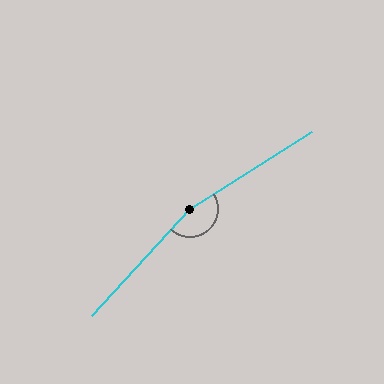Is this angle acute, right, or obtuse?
It is obtuse.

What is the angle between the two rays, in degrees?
Approximately 165 degrees.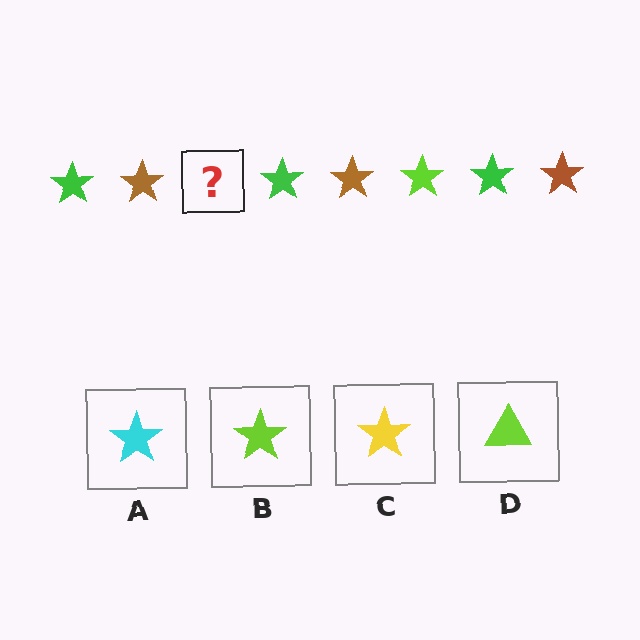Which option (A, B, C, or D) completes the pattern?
B.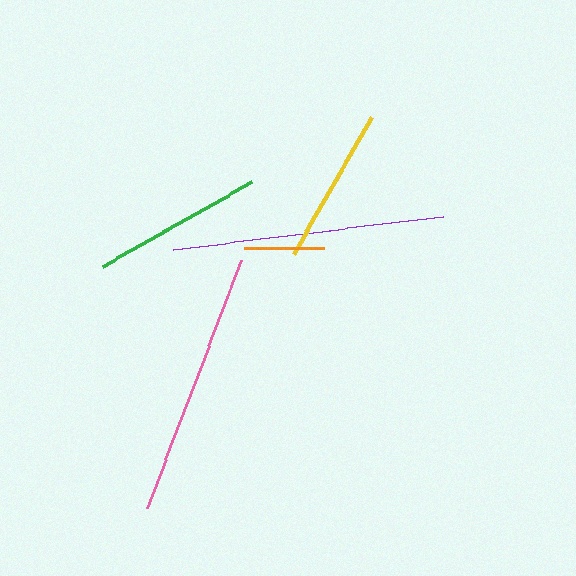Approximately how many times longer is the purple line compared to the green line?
The purple line is approximately 1.6 times the length of the green line.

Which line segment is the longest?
The purple line is the longest at approximately 273 pixels.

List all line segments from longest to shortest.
From longest to shortest: purple, pink, green, yellow, orange.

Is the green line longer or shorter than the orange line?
The green line is longer than the orange line.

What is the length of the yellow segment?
The yellow segment is approximately 157 pixels long.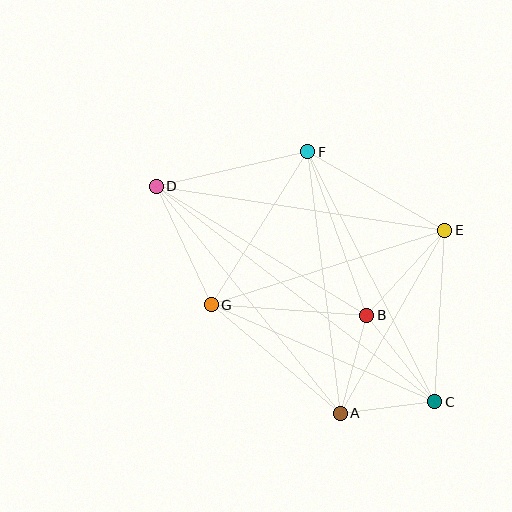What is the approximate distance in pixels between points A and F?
The distance between A and F is approximately 264 pixels.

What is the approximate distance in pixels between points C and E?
The distance between C and E is approximately 172 pixels.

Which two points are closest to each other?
Points A and C are closest to each other.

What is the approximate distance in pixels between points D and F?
The distance between D and F is approximately 155 pixels.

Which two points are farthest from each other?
Points C and D are farthest from each other.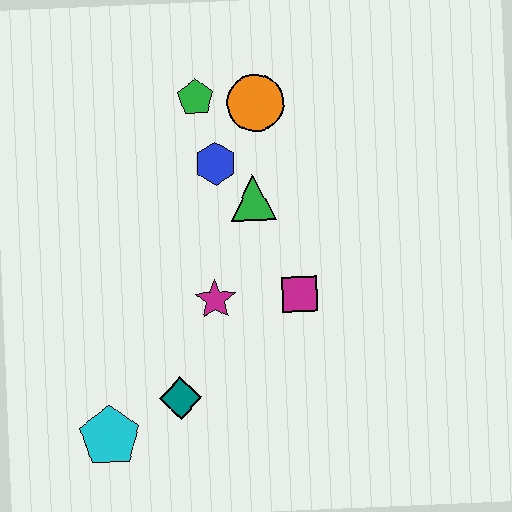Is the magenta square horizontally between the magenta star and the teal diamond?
No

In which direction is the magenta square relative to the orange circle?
The magenta square is below the orange circle.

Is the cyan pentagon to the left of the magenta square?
Yes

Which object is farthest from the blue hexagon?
The cyan pentagon is farthest from the blue hexagon.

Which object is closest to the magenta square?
The magenta star is closest to the magenta square.